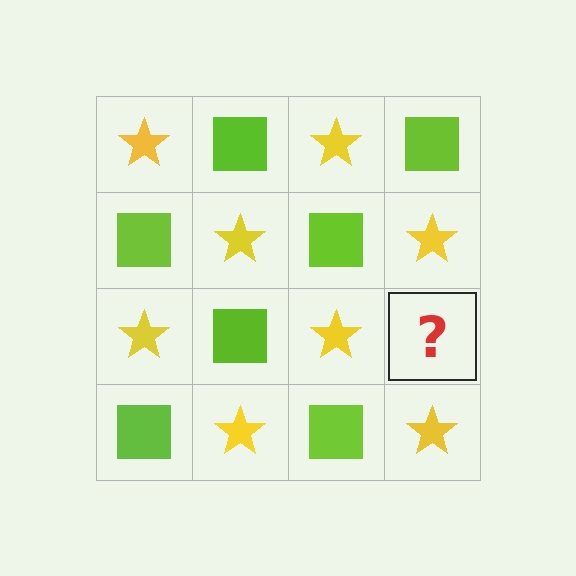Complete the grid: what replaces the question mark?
The question mark should be replaced with a lime square.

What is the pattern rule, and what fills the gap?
The rule is that it alternates yellow star and lime square in a checkerboard pattern. The gap should be filled with a lime square.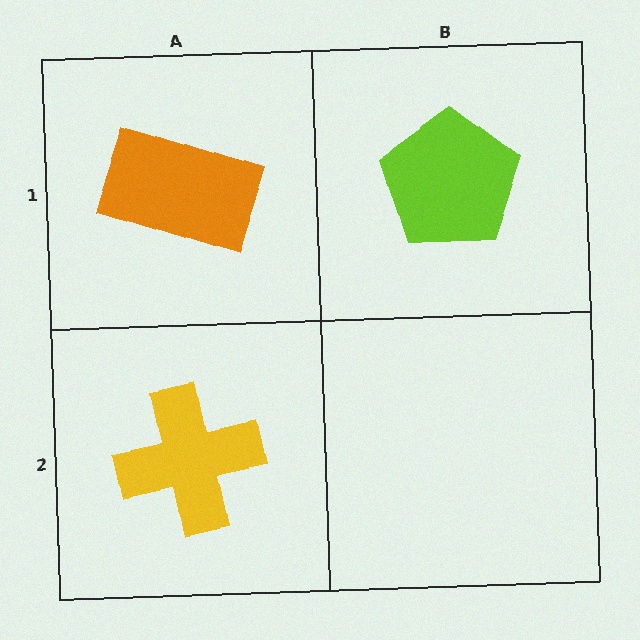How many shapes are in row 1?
2 shapes.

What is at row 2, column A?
A yellow cross.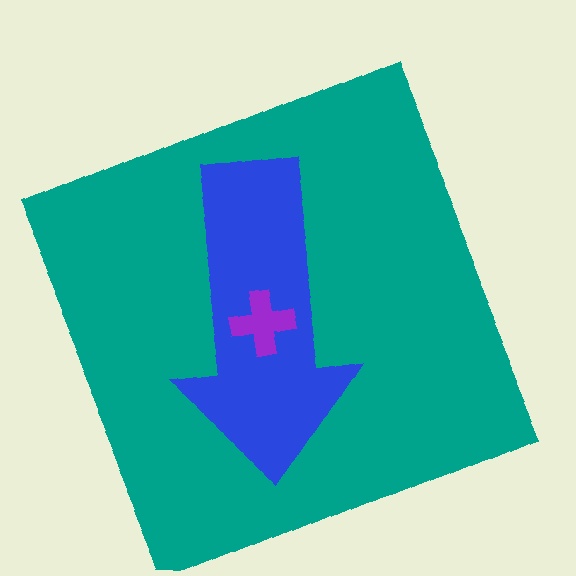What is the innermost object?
The purple cross.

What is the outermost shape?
The teal square.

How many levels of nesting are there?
3.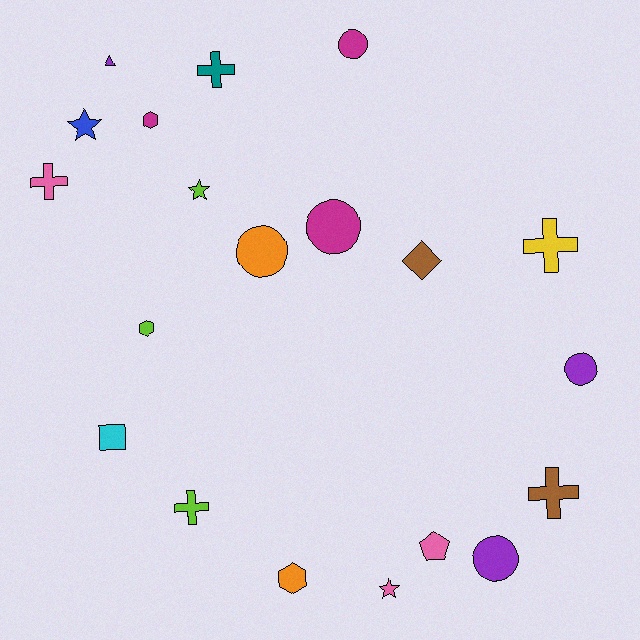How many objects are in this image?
There are 20 objects.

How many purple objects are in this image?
There are 3 purple objects.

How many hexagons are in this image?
There are 3 hexagons.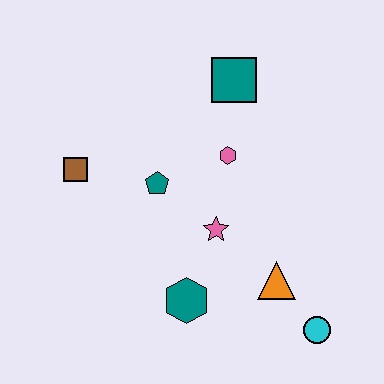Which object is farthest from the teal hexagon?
The teal square is farthest from the teal hexagon.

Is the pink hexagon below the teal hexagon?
No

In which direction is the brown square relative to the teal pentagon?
The brown square is to the left of the teal pentagon.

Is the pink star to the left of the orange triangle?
Yes